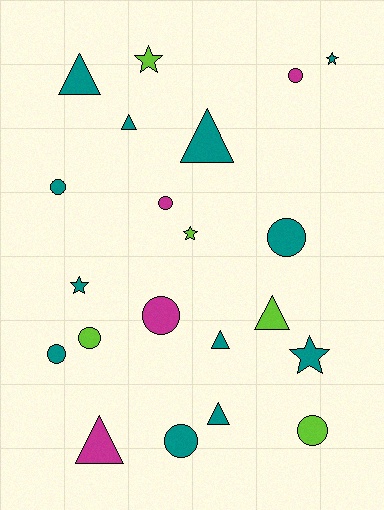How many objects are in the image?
There are 21 objects.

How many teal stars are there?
There are 3 teal stars.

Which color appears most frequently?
Teal, with 12 objects.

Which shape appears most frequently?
Circle, with 9 objects.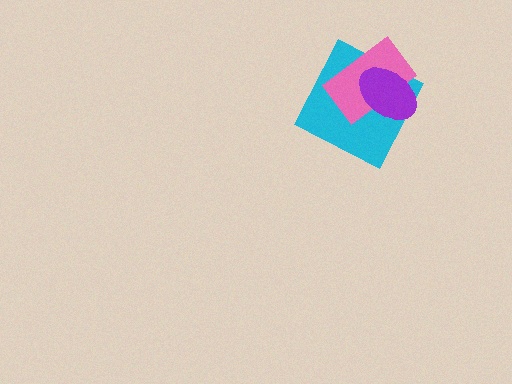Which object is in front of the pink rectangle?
The purple ellipse is in front of the pink rectangle.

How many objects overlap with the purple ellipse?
2 objects overlap with the purple ellipse.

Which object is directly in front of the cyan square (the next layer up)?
The pink rectangle is directly in front of the cyan square.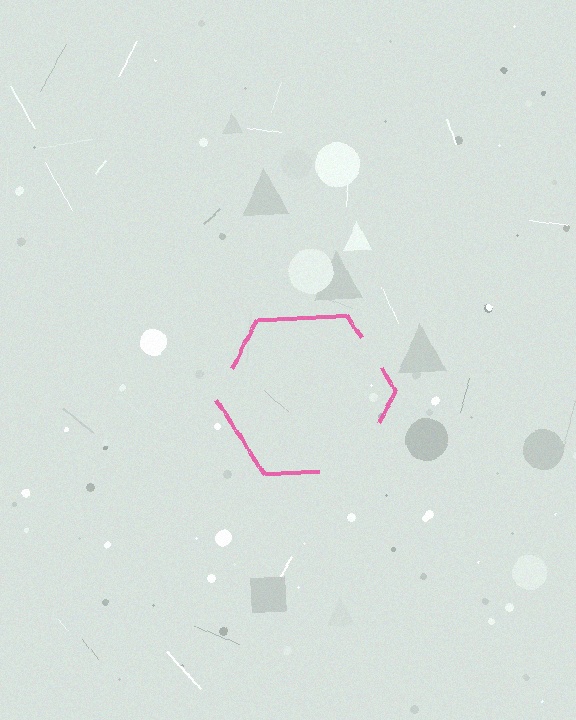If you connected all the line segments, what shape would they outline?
They would outline a hexagon.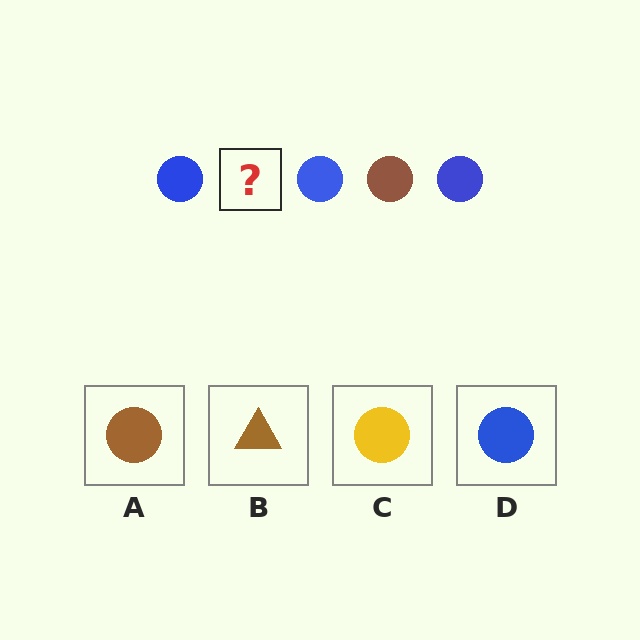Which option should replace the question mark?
Option A.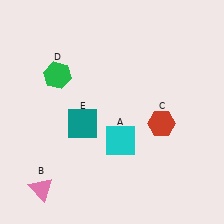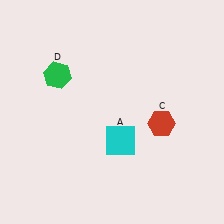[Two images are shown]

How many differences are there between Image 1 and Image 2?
There are 2 differences between the two images.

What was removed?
The pink triangle (B), the teal square (E) were removed in Image 2.